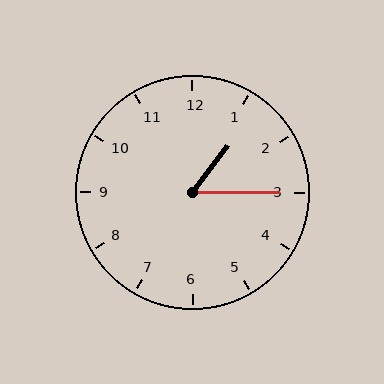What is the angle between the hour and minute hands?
Approximately 52 degrees.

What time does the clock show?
1:15.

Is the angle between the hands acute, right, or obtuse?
It is acute.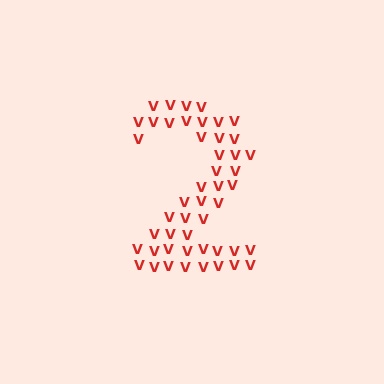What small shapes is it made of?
It is made of small letter V's.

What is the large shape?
The large shape is the digit 2.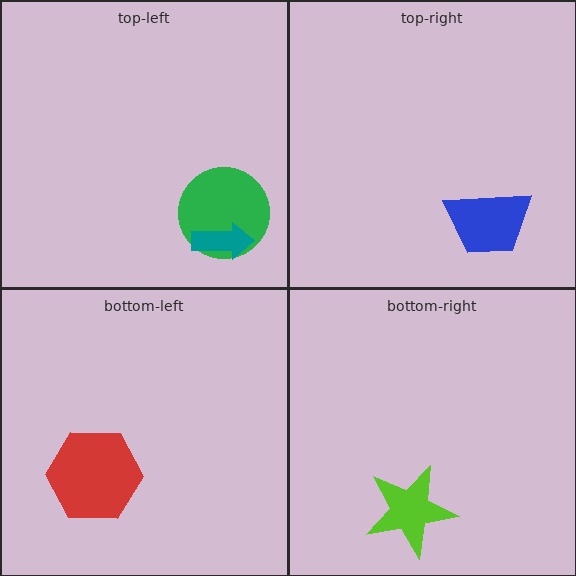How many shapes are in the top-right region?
1.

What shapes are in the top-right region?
The blue trapezoid.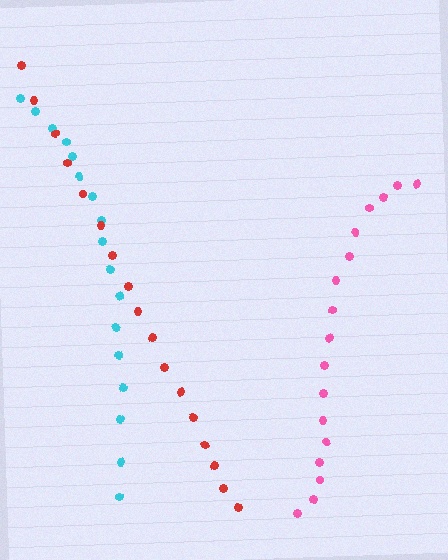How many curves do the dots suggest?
There are 3 distinct paths.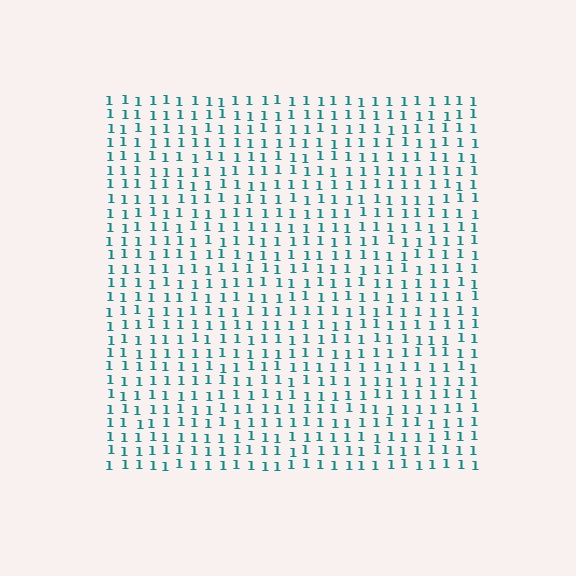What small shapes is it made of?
It is made of small digit 1's.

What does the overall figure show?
The overall figure shows a square.